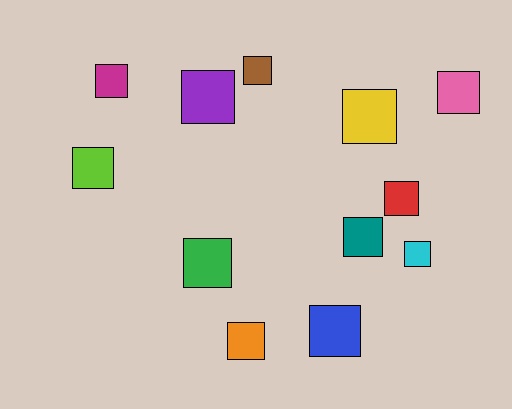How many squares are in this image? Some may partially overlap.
There are 12 squares.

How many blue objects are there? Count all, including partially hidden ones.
There is 1 blue object.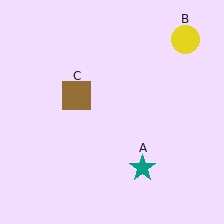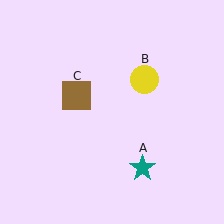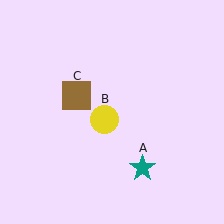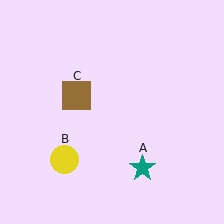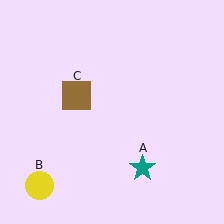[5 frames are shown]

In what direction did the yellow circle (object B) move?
The yellow circle (object B) moved down and to the left.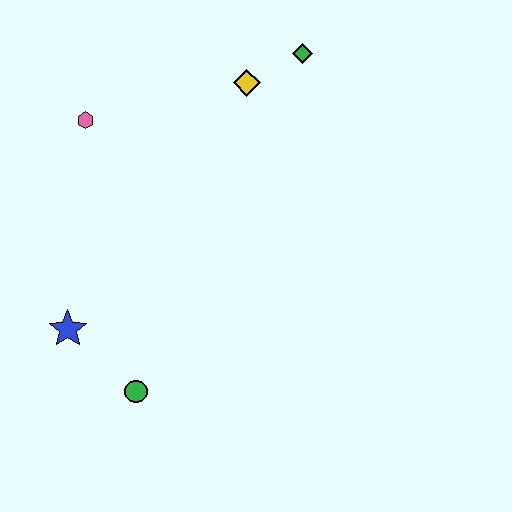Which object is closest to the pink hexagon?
The yellow diamond is closest to the pink hexagon.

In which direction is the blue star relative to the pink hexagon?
The blue star is below the pink hexagon.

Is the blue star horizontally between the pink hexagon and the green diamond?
No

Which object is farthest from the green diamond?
The green circle is farthest from the green diamond.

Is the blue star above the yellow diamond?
No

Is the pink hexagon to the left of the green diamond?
Yes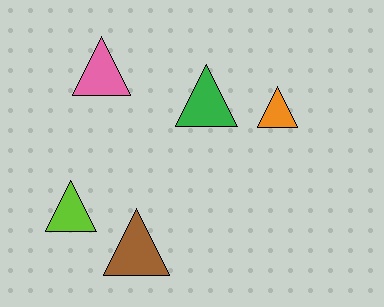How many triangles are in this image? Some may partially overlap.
There are 5 triangles.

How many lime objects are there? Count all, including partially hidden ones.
There is 1 lime object.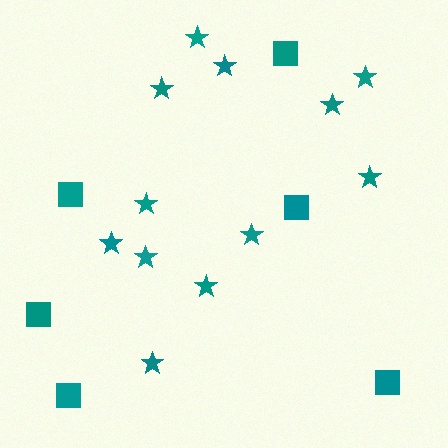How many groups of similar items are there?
There are 2 groups: one group of stars (12) and one group of squares (6).